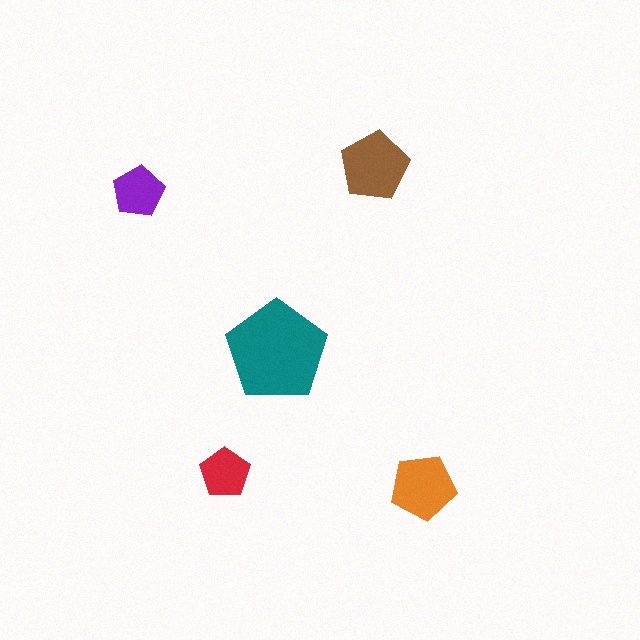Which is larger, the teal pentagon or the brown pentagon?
The teal one.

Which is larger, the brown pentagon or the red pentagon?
The brown one.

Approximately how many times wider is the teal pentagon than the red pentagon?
About 2 times wider.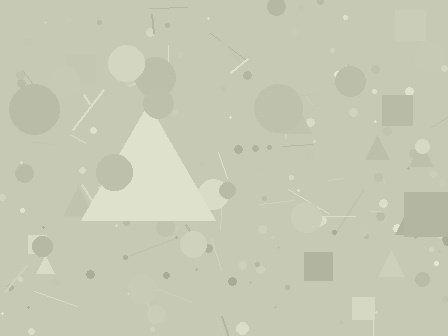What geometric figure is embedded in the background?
A triangle is embedded in the background.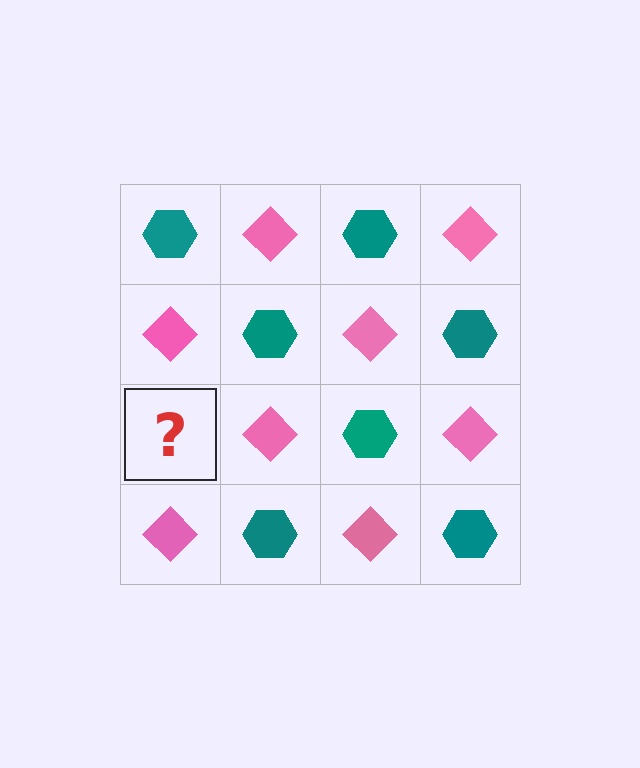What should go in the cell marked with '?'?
The missing cell should contain a teal hexagon.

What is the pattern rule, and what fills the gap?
The rule is that it alternates teal hexagon and pink diamond in a checkerboard pattern. The gap should be filled with a teal hexagon.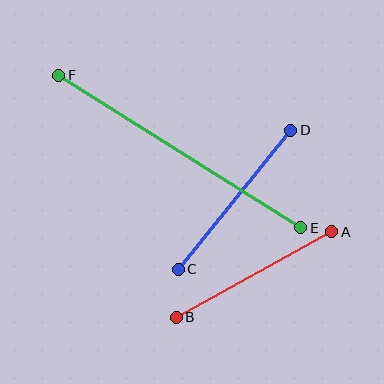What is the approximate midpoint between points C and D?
The midpoint is at approximately (235, 200) pixels.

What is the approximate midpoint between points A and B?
The midpoint is at approximately (254, 274) pixels.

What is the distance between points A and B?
The distance is approximately 178 pixels.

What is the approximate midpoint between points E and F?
The midpoint is at approximately (180, 151) pixels.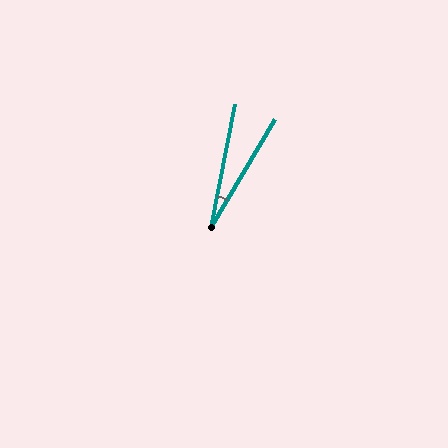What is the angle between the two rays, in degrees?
Approximately 19 degrees.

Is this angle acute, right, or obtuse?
It is acute.